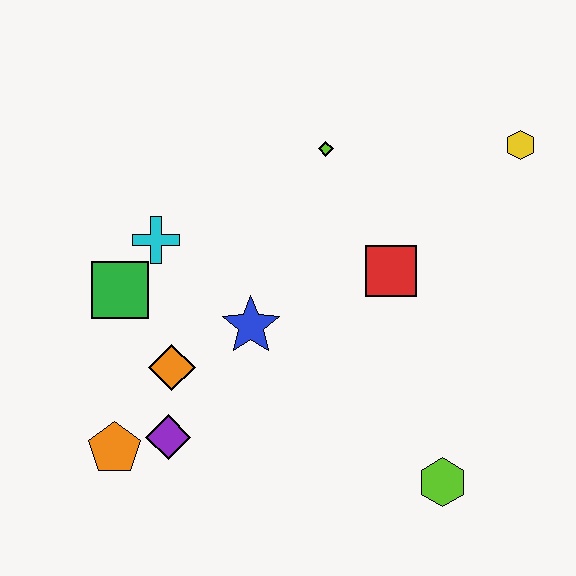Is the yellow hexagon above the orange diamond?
Yes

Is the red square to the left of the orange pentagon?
No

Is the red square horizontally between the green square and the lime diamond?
No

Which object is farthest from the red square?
The orange pentagon is farthest from the red square.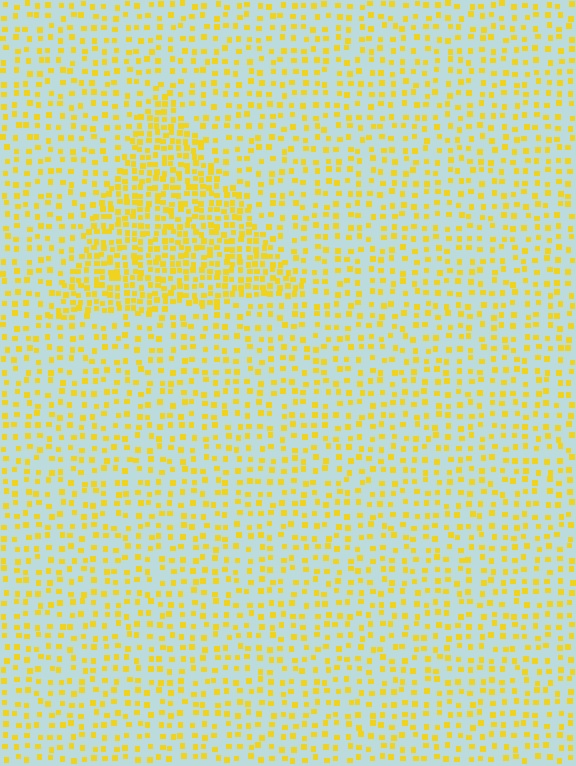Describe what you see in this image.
The image contains small yellow elements arranged at two different densities. A triangle-shaped region is visible where the elements are more densely packed than the surrounding area.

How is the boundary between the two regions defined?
The boundary is defined by a change in element density (approximately 2.1x ratio). All elements are the same color, size, and shape.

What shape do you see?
I see a triangle.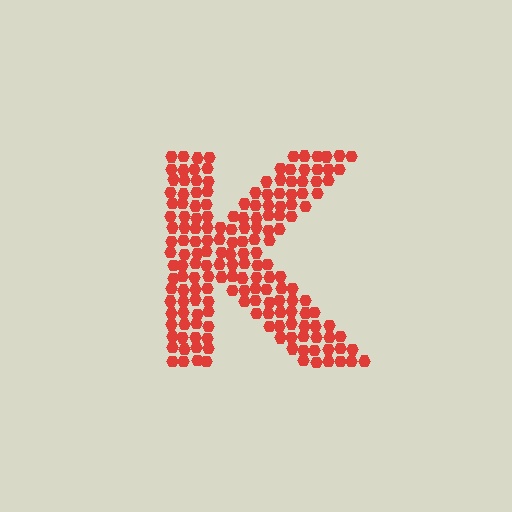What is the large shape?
The large shape is the letter K.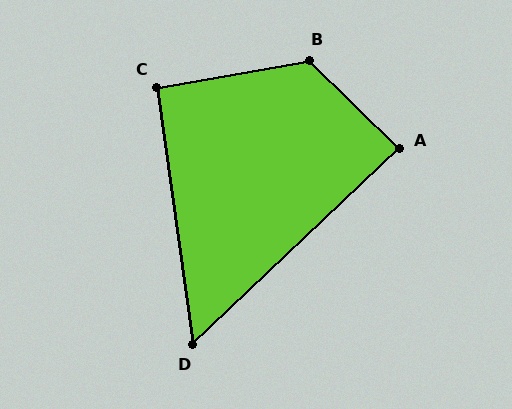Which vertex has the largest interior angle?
B, at approximately 125 degrees.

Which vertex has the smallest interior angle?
D, at approximately 55 degrees.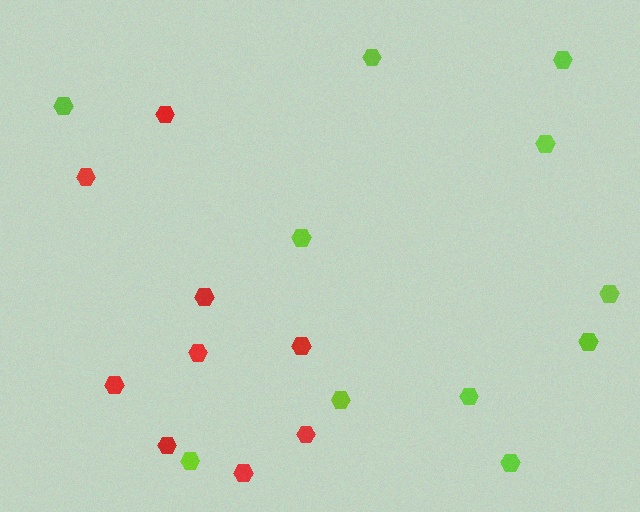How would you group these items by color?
There are 2 groups: one group of lime hexagons (11) and one group of red hexagons (9).